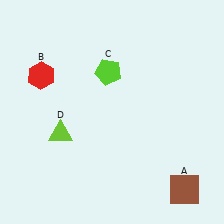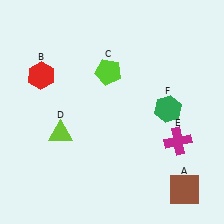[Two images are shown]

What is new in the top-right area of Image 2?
A green hexagon (F) was added in the top-right area of Image 2.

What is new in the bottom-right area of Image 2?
A magenta cross (E) was added in the bottom-right area of Image 2.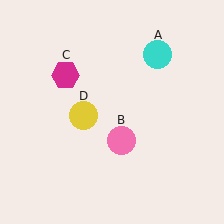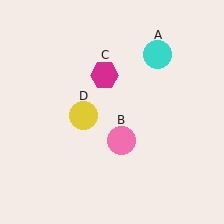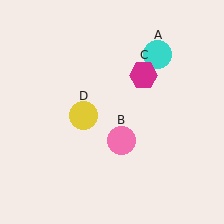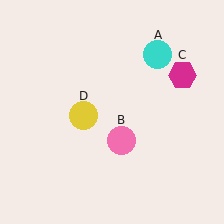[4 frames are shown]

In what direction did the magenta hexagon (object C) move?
The magenta hexagon (object C) moved right.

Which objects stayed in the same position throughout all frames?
Cyan circle (object A) and pink circle (object B) and yellow circle (object D) remained stationary.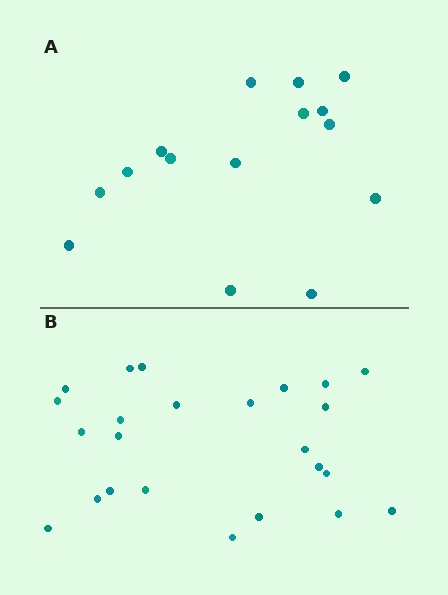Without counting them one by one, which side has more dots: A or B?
Region B (the bottom region) has more dots.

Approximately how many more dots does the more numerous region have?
Region B has roughly 8 or so more dots than region A.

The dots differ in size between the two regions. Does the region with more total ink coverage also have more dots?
No. Region A has more total ink coverage because its dots are larger, but region B actually contains more individual dots. Total area can be misleading — the number of items is what matters here.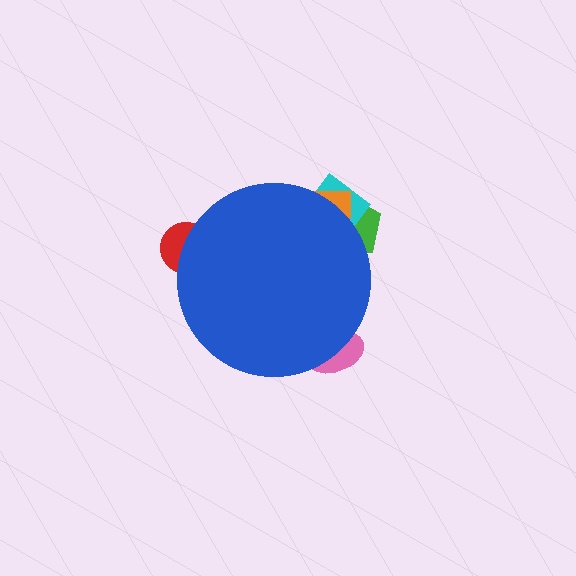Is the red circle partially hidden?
Yes, the red circle is partially hidden behind the blue circle.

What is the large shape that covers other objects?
A blue circle.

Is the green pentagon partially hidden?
Yes, the green pentagon is partially hidden behind the blue circle.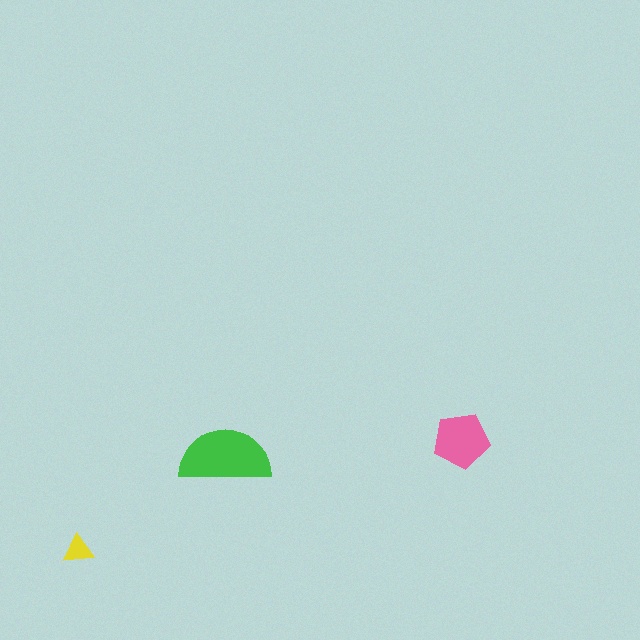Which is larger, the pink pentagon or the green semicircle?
The green semicircle.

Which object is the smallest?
The yellow triangle.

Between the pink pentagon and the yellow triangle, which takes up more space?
The pink pentagon.